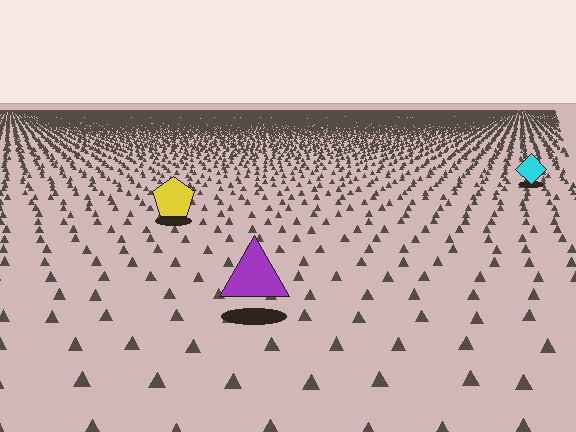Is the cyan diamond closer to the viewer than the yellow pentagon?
No. The yellow pentagon is closer — you can tell from the texture gradient: the ground texture is coarser near it.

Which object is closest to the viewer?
The purple triangle is closest. The texture marks near it are larger and more spread out.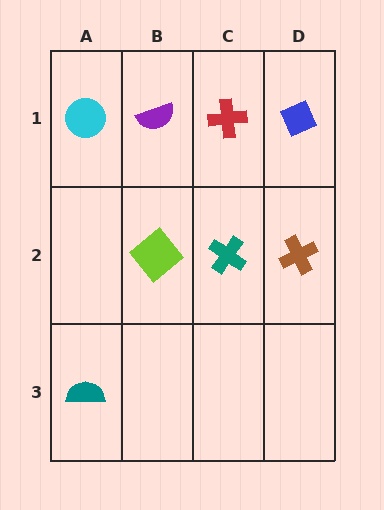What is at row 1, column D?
A blue diamond.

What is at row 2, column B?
A lime diamond.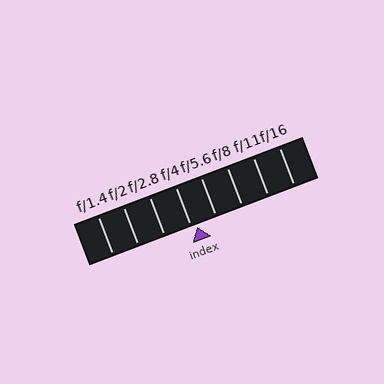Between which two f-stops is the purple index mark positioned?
The index mark is between f/4 and f/5.6.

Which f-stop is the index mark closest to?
The index mark is closest to f/4.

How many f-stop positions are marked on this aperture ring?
There are 8 f-stop positions marked.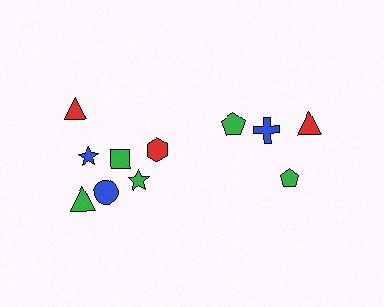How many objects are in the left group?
There are 7 objects.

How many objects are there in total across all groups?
There are 11 objects.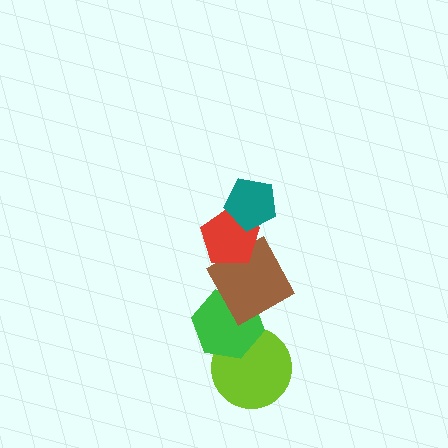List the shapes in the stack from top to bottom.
From top to bottom: the teal pentagon, the red pentagon, the brown square, the green hexagon, the lime circle.